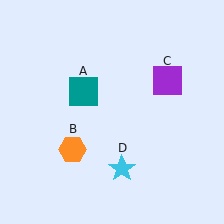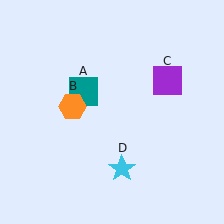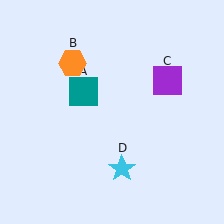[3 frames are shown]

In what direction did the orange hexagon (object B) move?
The orange hexagon (object B) moved up.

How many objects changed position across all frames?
1 object changed position: orange hexagon (object B).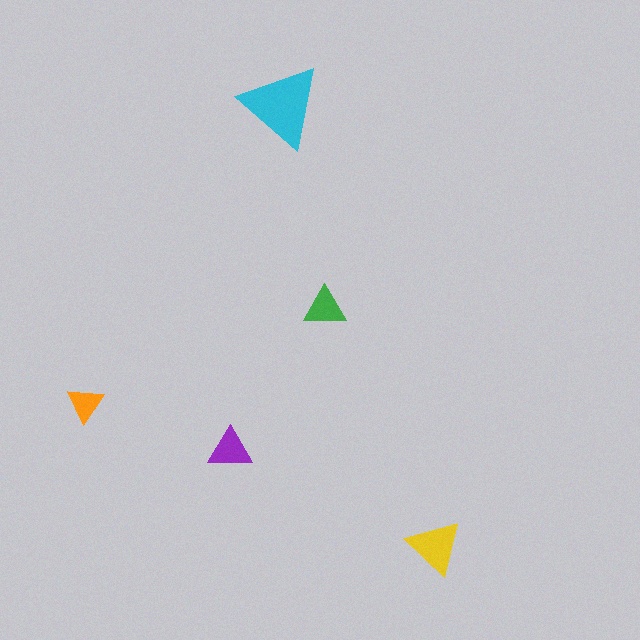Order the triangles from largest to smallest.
the cyan one, the yellow one, the purple one, the green one, the orange one.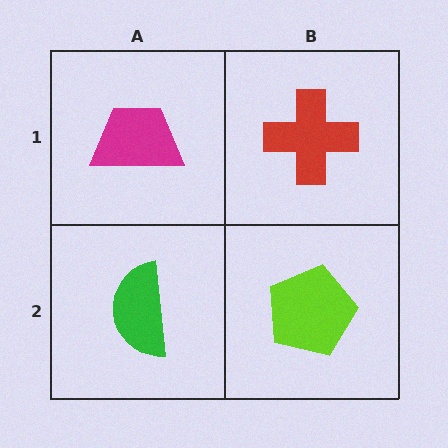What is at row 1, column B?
A red cross.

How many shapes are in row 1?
2 shapes.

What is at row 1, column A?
A magenta trapezoid.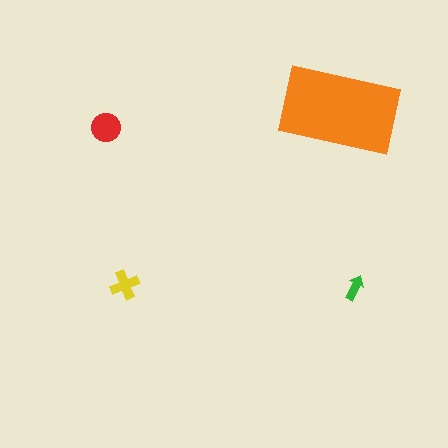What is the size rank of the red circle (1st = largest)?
2nd.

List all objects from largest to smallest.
The orange rectangle, the red circle, the yellow cross, the green arrow.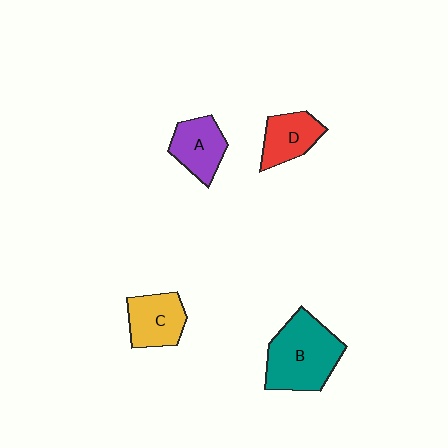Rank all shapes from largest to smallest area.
From largest to smallest: B (teal), C (yellow), A (purple), D (red).